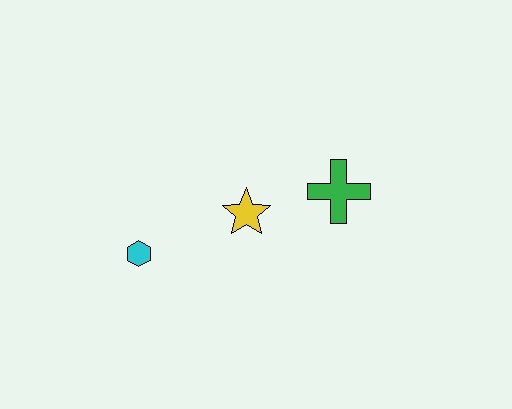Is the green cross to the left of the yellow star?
No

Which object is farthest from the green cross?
The cyan hexagon is farthest from the green cross.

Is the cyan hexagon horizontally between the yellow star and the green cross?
No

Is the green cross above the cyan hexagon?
Yes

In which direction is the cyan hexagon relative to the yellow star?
The cyan hexagon is to the left of the yellow star.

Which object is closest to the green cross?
The yellow star is closest to the green cross.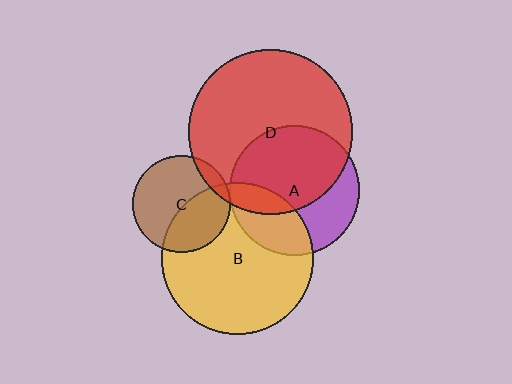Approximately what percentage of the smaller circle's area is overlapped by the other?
Approximately 5%.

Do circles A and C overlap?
Yes.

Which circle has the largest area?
Circle D (red).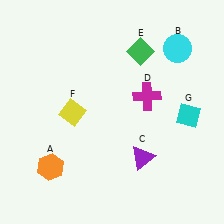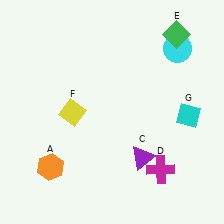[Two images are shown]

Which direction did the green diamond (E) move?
The green diamond (E) moved right.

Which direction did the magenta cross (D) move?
The magenta cross (D) moved down.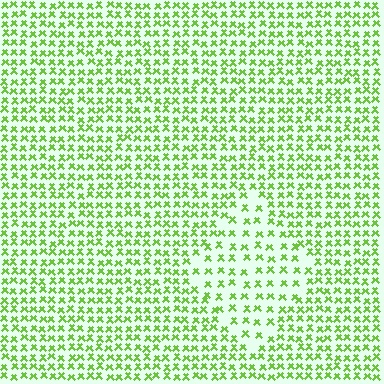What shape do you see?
I see a diamond.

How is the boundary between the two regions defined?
The boundary is defined by a change in element density (approximately 1.8x ratio). All elements are the same color, size, and shape.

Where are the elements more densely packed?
The elements are more densely packed outside the diamond boundary.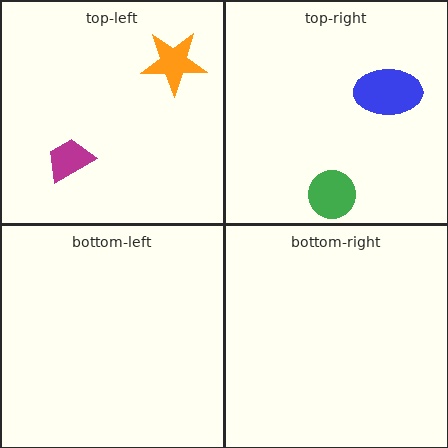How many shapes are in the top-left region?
2.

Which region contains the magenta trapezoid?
The top-left region.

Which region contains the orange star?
The top-left region.